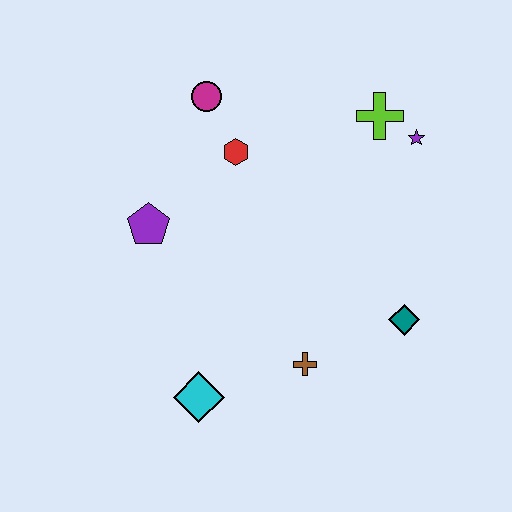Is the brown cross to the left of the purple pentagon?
No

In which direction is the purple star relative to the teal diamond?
The purple star is above the teal diamond.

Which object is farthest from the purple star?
The cyan diamond is farthest from the purple star.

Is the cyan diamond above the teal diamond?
No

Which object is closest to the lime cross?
The purple star is closest to the lime cross.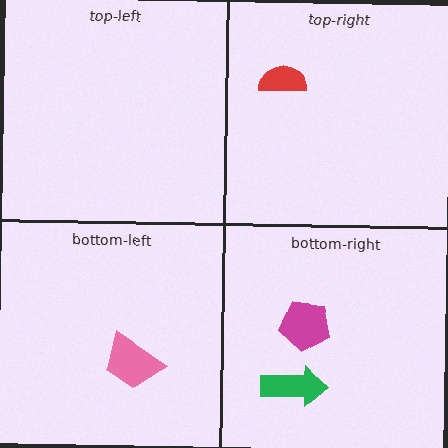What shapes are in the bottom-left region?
The pink trapezoid.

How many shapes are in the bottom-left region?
1.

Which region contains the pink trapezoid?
The bottom-left region.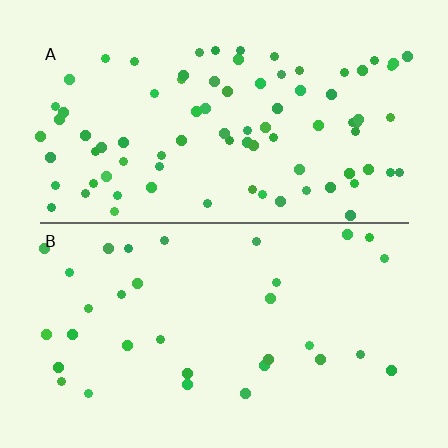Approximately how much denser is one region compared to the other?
Approximately 2.5× — region A over region B.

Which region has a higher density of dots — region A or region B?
A (the top).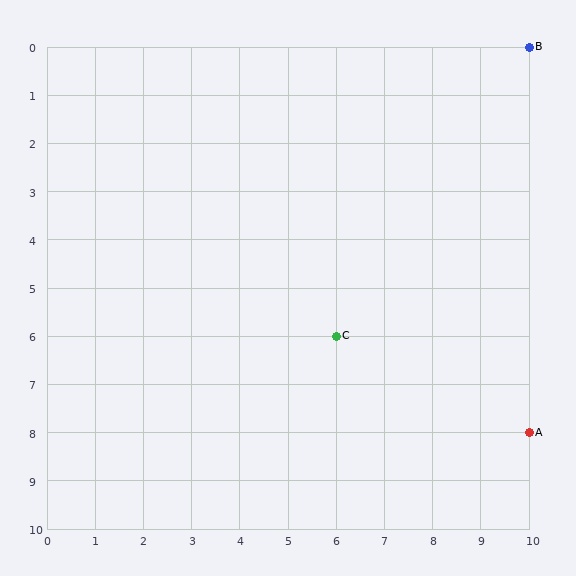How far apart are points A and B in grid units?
Points A and B are 8 rows apart.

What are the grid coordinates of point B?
Point B is at grid coordinates (10, 0).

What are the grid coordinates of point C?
Point C is at grid coordinates (6, 6).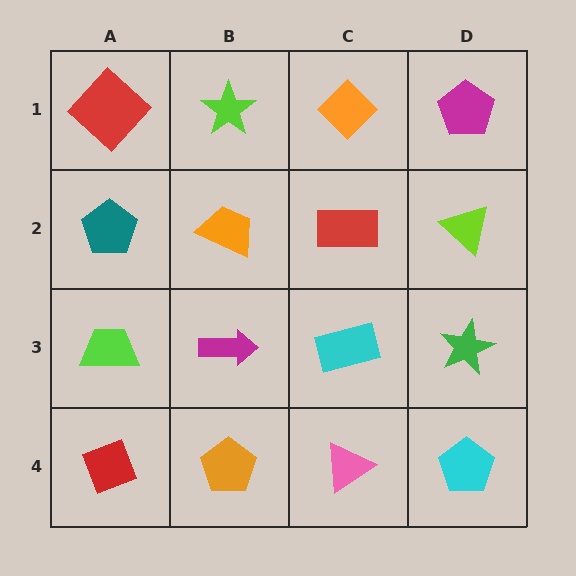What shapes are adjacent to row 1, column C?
A red rectangle (row 2, column C), a lime star (row 1, column B), a magenta pentagon (row 1, column D).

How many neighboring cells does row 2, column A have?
3.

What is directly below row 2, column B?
A magenta arrow.